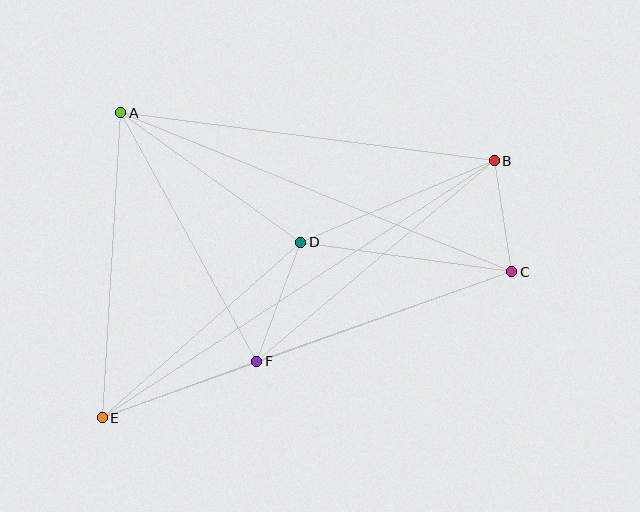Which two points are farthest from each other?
Points B and E are farthest from each other.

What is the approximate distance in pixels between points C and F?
The distance between C and F is approximately 270 pixels.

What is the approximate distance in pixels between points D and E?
The distance between D and E is approximately 265 pixels.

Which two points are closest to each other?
Points B and C are closest to each other.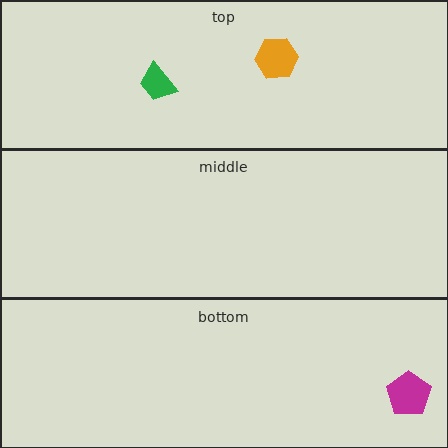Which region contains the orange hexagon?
The top region.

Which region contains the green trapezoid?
The top region.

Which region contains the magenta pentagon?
The bottom region.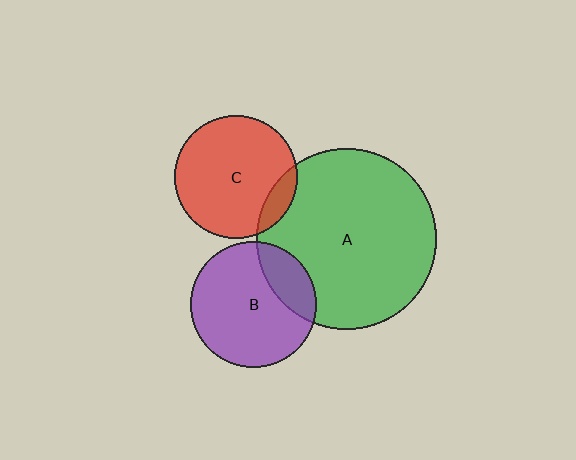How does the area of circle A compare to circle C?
Approximately 2.1 times.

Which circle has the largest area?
Circle A (green).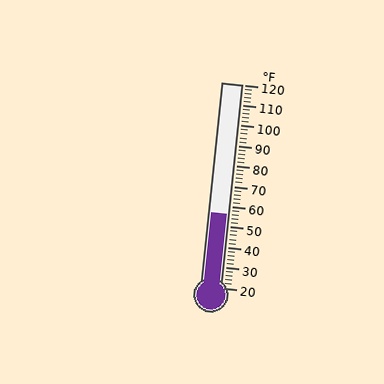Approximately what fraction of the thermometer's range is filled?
The thermometer is filled to approximately 35% of its range.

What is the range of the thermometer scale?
The thermometer scale ranges from 20°F to 120°F.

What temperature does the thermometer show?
The thermometer shows approximately 56°F.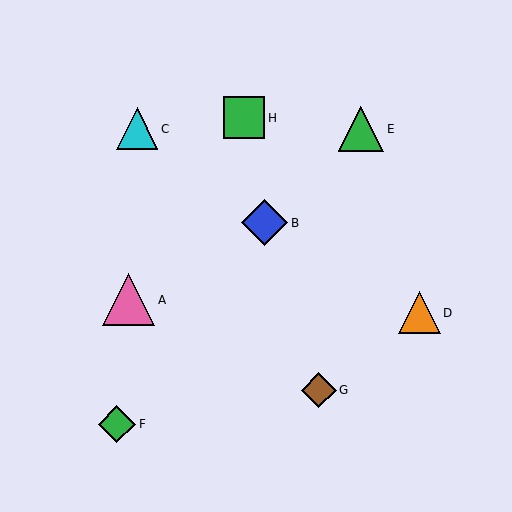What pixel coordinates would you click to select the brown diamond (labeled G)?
Click at (319, 390) to select the brown diamond G.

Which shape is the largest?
The pink triangle (labeled A) is the largest.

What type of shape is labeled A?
Shape A is a pink triangle.